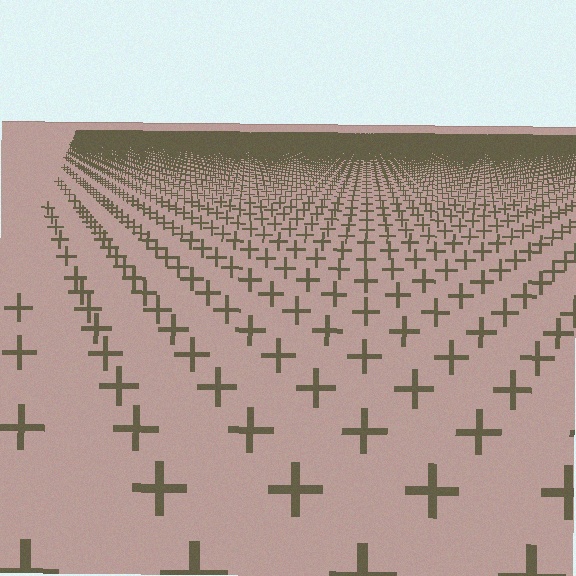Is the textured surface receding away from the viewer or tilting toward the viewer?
The surface is receding away from the viewer. Texture elements get smaller and denser toward the top.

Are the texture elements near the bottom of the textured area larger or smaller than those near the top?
Larger. Near the bottom, elements are closer to the viewer and appear at a bigger on-screen size.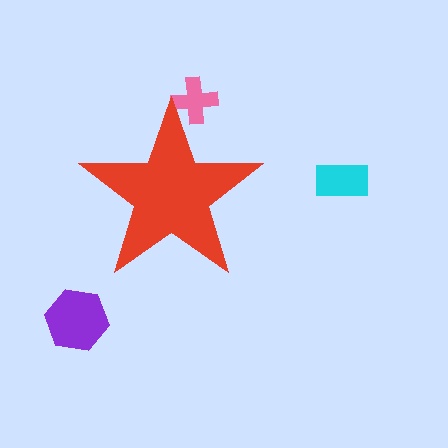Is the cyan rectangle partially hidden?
No, the cyan rectangle is fully visible.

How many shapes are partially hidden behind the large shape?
1 shape is partially hidden.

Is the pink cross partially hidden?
Yes, the pink cross is partially hidden behind the red star.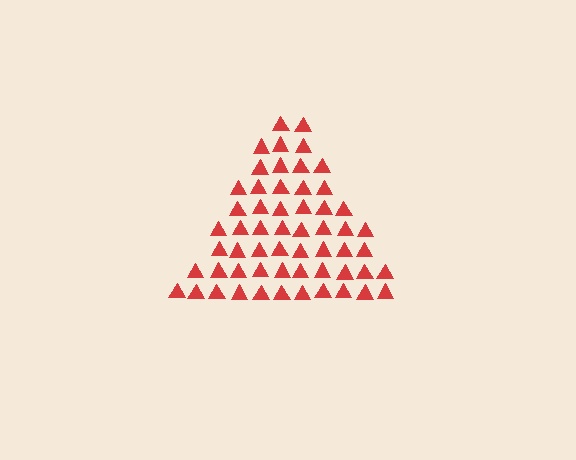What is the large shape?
The large shape is a triangle.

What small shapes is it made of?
It is made of small triangles.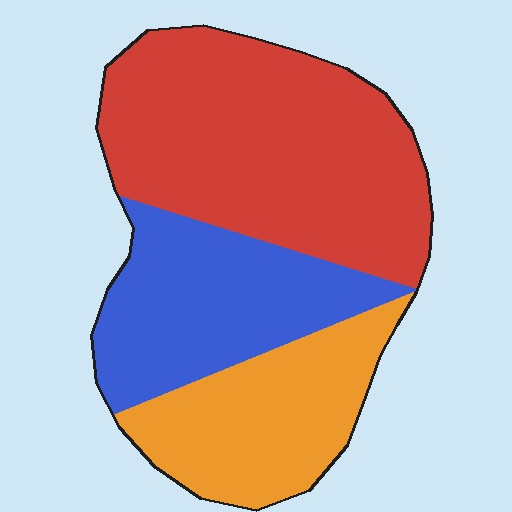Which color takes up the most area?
Red, at roughly 50%.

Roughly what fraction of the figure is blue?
Blue covers roughly 30% of the figure.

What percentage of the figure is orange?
Orange covers roughly 25% of the figure.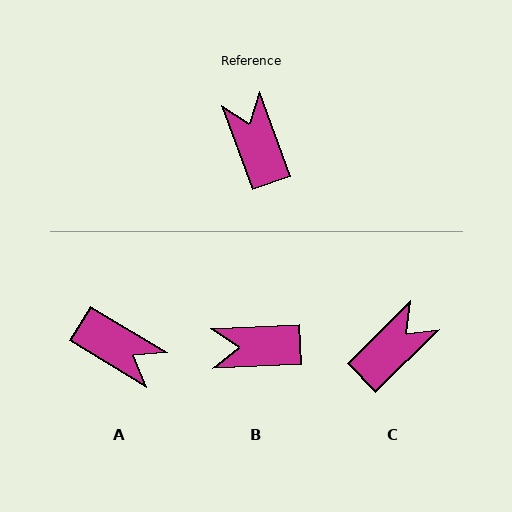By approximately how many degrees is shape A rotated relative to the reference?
Approximately 141 degrees clockwise.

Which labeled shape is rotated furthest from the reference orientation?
A, about 141 degrees away.